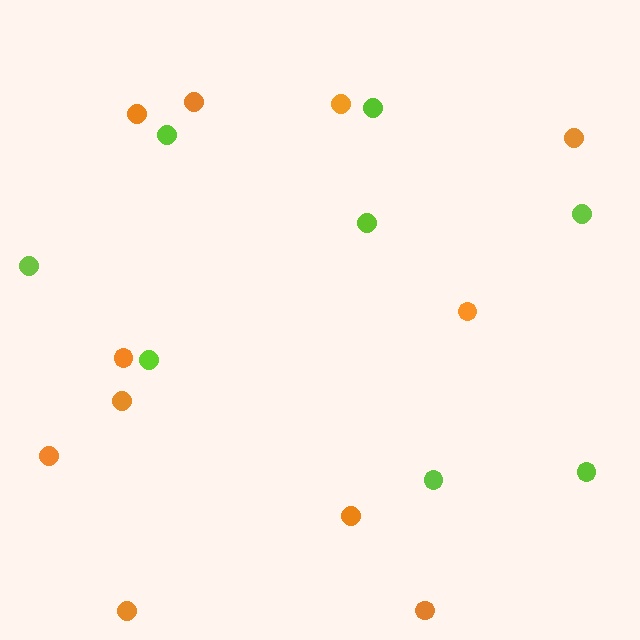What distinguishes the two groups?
There are 2 groups: one group of lime circles (8) and one group of orange circles (11).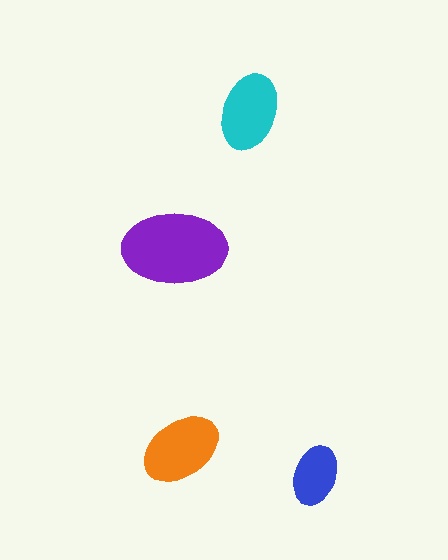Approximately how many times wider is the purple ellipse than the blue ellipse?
About 1.5 times wider.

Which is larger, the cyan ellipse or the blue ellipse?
The cyan one.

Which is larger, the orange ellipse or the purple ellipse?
The purple one.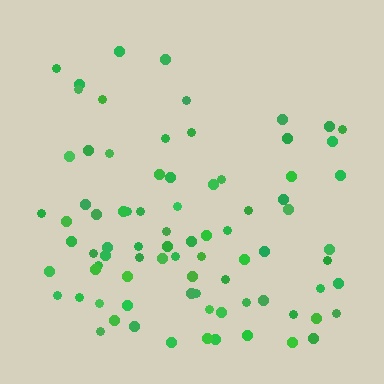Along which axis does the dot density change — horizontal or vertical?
Vertical.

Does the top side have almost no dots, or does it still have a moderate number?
Still a moderate number, just noticeably fewer than the bottom.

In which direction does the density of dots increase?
From top to bottom, with the bottom side densest.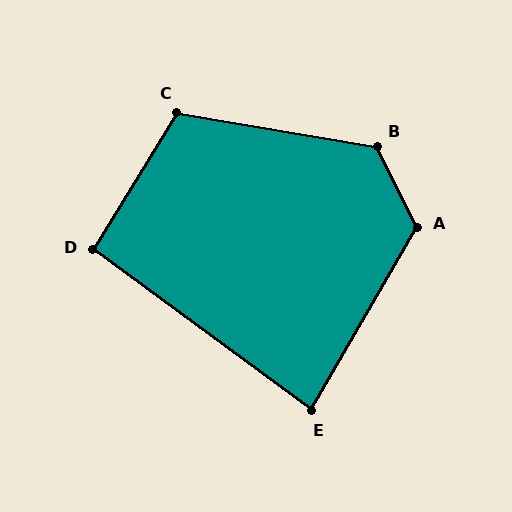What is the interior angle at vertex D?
Approximately 95 degrees (approximately right).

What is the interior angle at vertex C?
Approximately 112 degrees (obtuse).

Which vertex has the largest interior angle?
B, at approximately 125 degrees.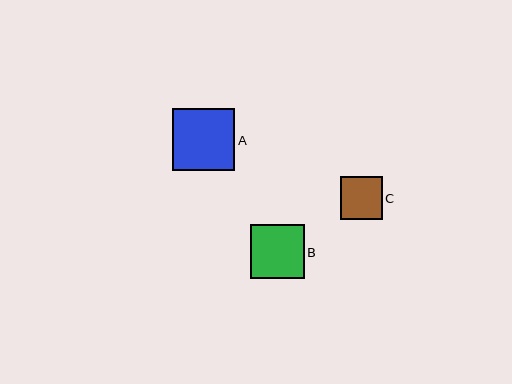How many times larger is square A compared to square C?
Square A is approximately 1.5 times the size of square C.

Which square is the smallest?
Square C is the smallest with a size of approximately 42 pixels.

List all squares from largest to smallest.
From largest to smallest: A, B, C.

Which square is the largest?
Square A is the largest with a size of approximately 62 pixels.